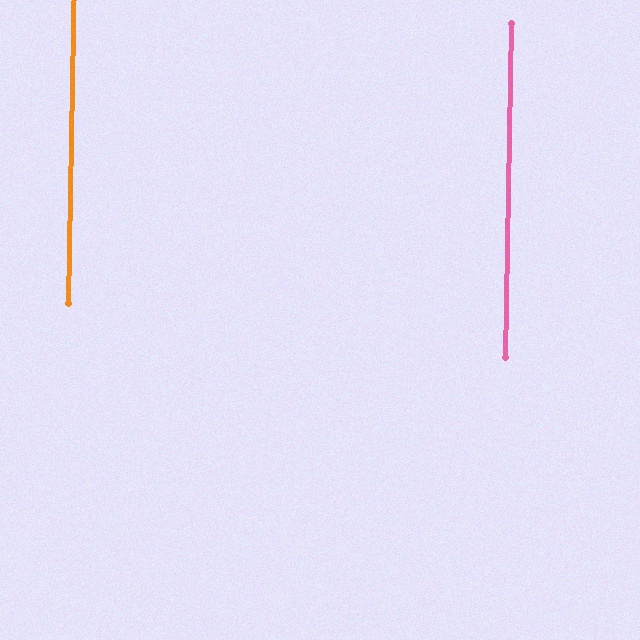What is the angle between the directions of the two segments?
Approximately 0 degrees.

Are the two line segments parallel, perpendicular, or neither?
Parallel — their directions differ by only 0.1°.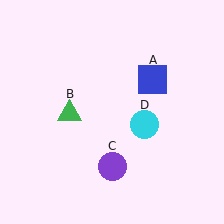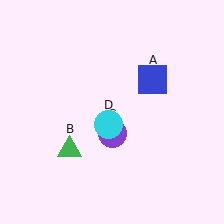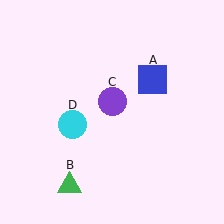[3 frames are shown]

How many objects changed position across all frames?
3 objects changed position: green triangle (object B), purple circle (object C), cyan circle (object D).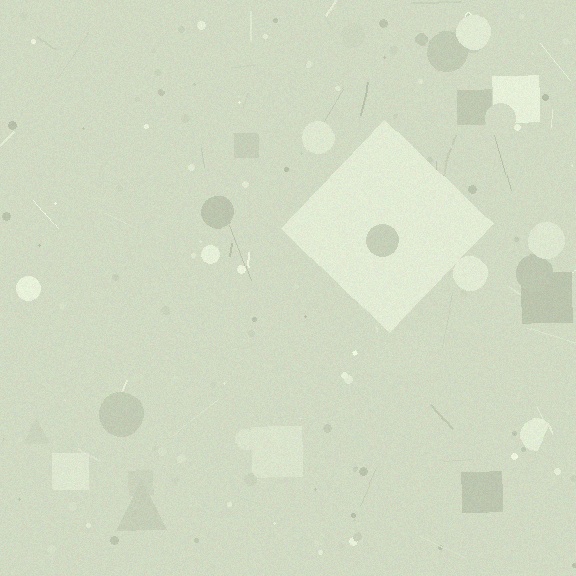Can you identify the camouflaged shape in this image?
The camouflaged shape is a diamond.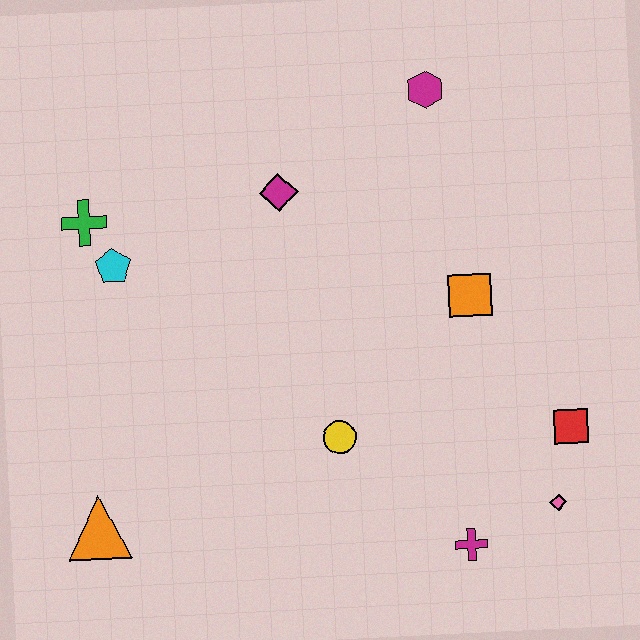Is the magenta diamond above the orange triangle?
Yes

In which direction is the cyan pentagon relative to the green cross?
The cyan pentagon is below the green cross.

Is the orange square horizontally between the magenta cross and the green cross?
No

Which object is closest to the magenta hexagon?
The magenta diamond is closest to the magenta hexagon.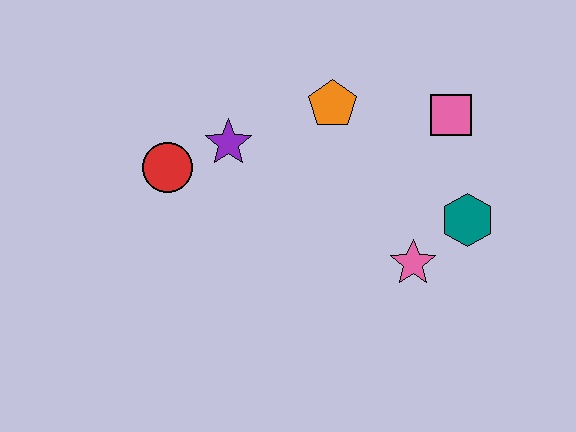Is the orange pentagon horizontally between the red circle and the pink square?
Yes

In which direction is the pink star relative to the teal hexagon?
The pink star is to the left of the teal hexagon.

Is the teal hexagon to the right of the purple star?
Yes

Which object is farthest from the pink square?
The red circle is farthest from the pink square.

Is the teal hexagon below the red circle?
Yes